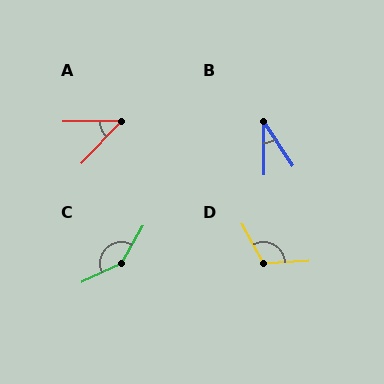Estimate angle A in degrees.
Approximately 47 degrees.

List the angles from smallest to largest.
B (33°), A (47°), D (115°), C (146°).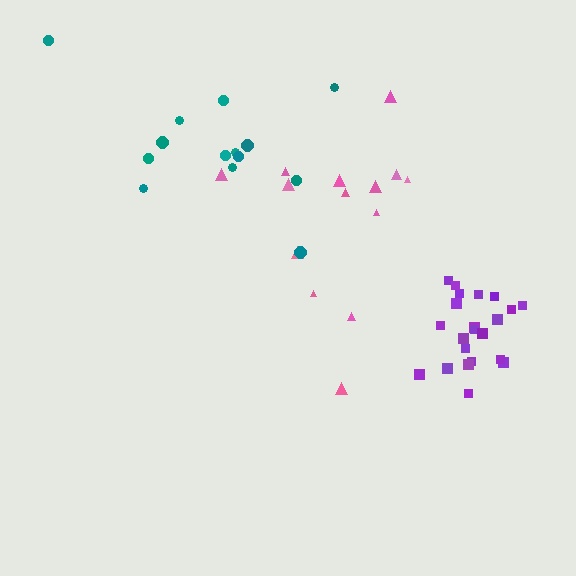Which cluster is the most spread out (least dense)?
Pink.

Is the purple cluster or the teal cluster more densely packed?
Purple.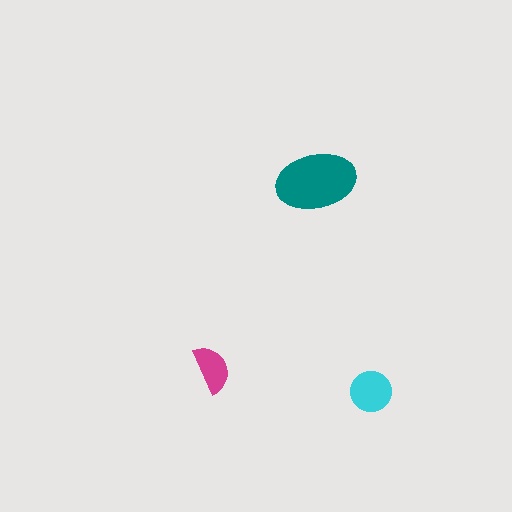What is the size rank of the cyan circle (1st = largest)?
2nd.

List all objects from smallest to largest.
The magenta semicircle, the cyan circle, the teal ellipse.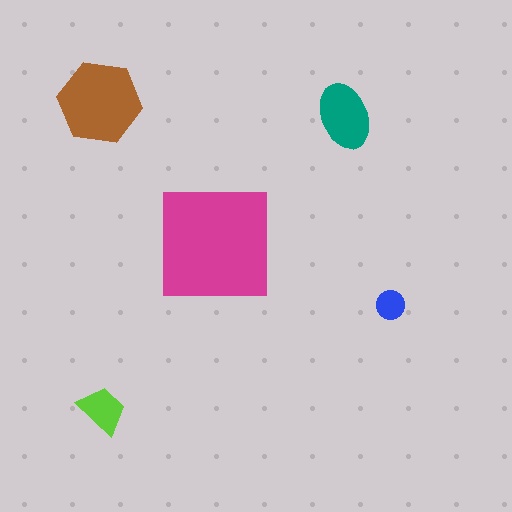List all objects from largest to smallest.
The magenta square, the brown hexagon, the teal ellipse, the lime trapezoid, the blue circle.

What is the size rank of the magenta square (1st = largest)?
1st.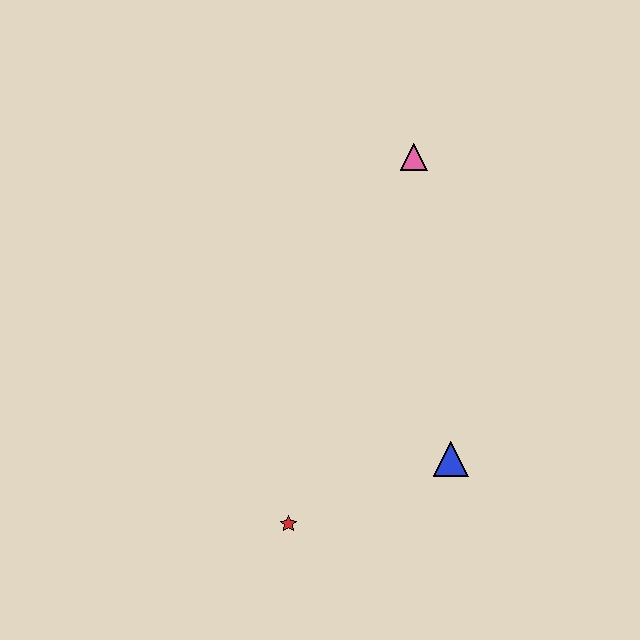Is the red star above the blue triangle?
No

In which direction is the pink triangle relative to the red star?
The pink triangle is above the red star.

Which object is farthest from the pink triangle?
The red star is farthest from the pink triangle.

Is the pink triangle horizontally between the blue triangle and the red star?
Yes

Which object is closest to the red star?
The blue triangle is closest to the red star.